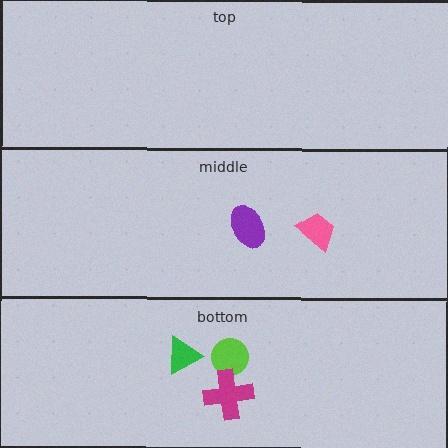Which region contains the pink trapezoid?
The middle region.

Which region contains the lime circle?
The bottom region.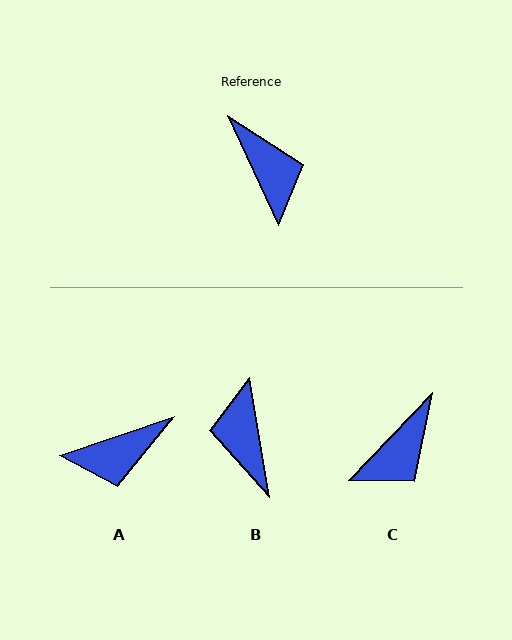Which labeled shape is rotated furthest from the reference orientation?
B, about 164 degrees away.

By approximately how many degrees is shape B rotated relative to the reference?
Approximately 164 degrees counter-clockwise.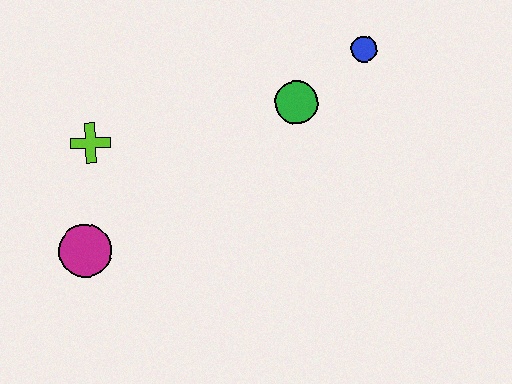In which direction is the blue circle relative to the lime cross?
The blue circle is to the right of the lime cross.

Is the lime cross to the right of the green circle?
No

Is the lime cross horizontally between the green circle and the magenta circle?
Yes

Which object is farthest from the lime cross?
The blue circle is farthest from the lime cross.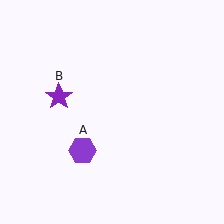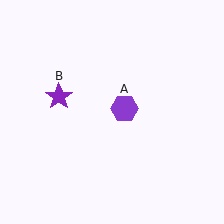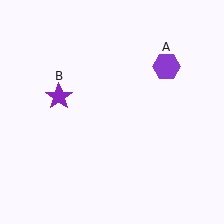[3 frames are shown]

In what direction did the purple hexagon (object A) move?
The purple hexagon (object A) moved up and to the right.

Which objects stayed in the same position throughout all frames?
Purple star (object B) remained stationary.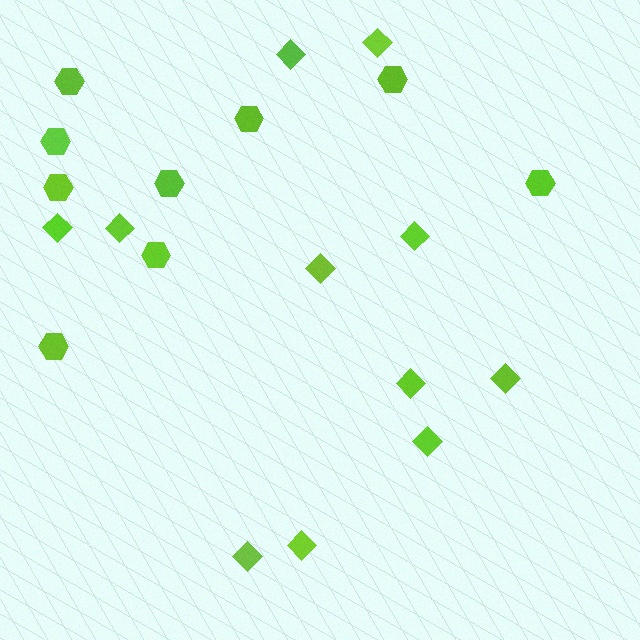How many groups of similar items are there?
There are 2 groups: one group of hexagons (9) and one group of diamonds (11).